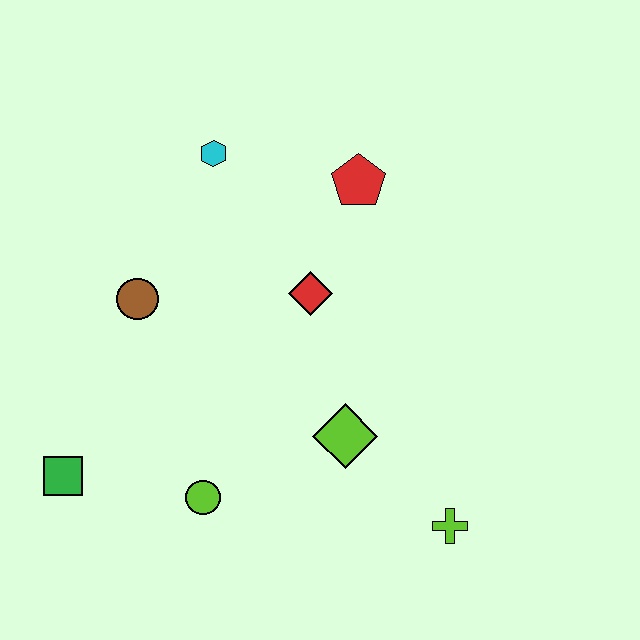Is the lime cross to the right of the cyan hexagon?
Yes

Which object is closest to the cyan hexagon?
The red pentagon is closest to the cyan hexagon.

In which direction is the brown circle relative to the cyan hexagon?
The brown circle is below the cyan hexagon.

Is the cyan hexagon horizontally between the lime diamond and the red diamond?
No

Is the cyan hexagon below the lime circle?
No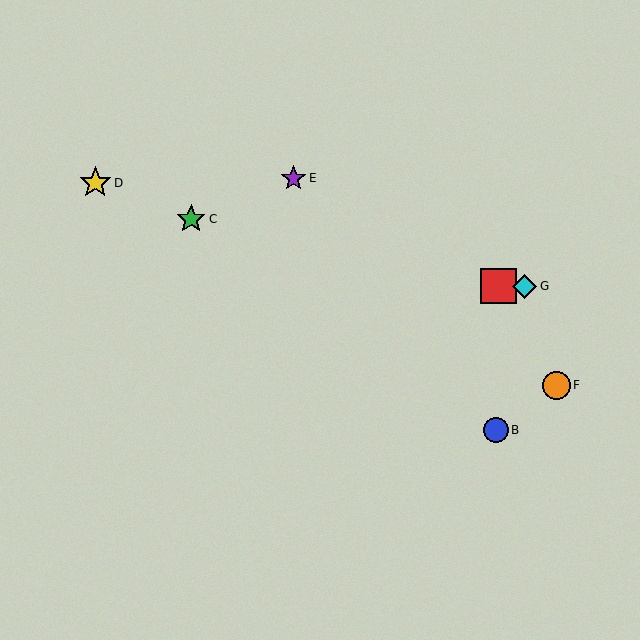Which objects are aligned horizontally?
Objects A, G are aligned horizontally.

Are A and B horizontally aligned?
No, A is at y≈286 and B is at y≈430.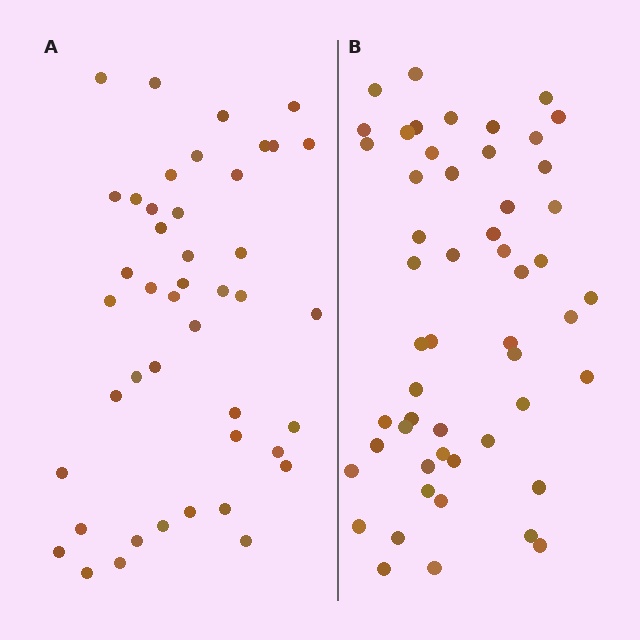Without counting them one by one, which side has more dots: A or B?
Region B (the right region) has more dots.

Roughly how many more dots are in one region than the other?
Region B has roughly 8 or so more dots than region A.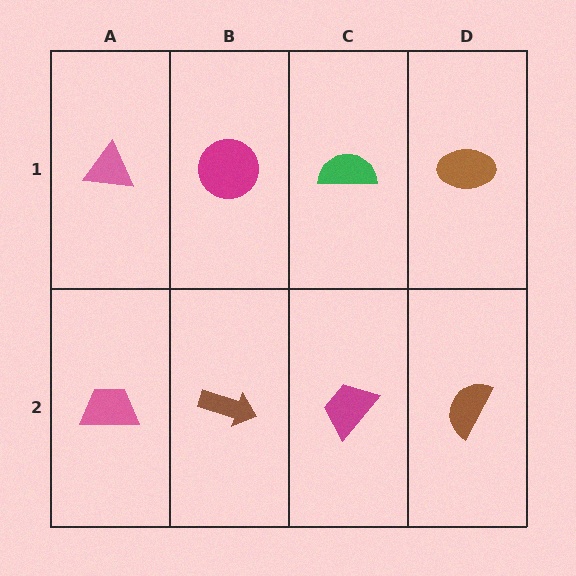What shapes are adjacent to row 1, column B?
A brown arrow (row 2, column B), a pink triangle (row 1, column A), a green semicircle (row 1, column C).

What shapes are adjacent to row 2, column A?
A pink triangle (row 1, column A), a brown arrow (row 2, column B).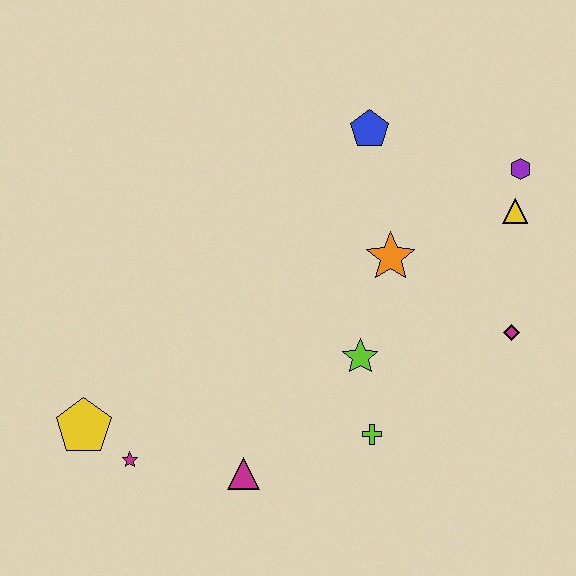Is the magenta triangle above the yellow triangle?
No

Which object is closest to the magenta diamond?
The yellow triangle is closest to the magenta diamond.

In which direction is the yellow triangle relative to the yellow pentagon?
The yellow triangle is to the right of the yellow pentagon.